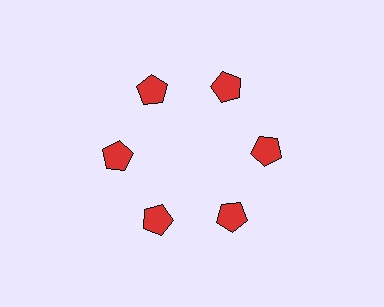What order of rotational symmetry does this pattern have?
This pattern has 6-fold rotational symmetry.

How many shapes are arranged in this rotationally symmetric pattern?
There are 6 shapes, arranged in 6 groups of 1.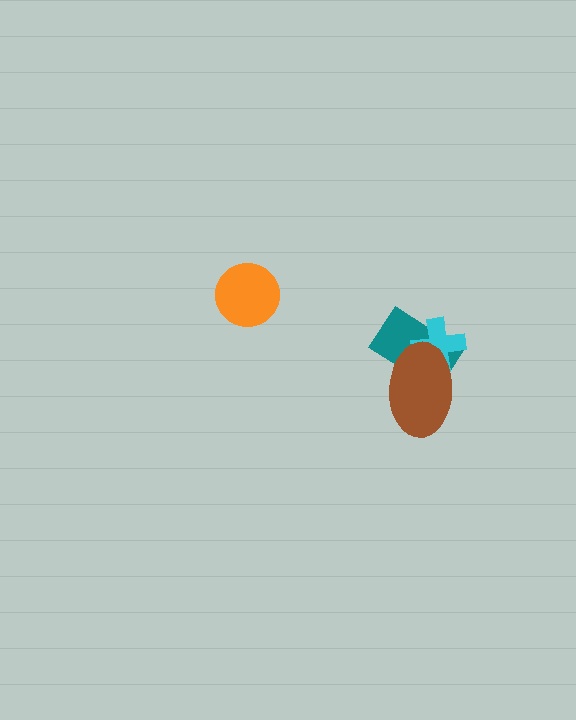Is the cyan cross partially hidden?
Yes, it is partially covered by another shape.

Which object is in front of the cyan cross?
The brown ellipse is in front of the cyan cross.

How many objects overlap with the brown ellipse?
2 objects overlap with the brown ellipse.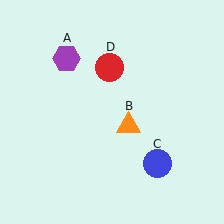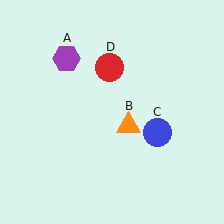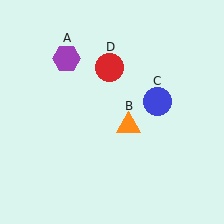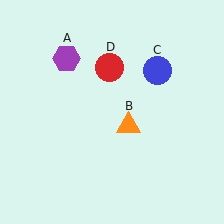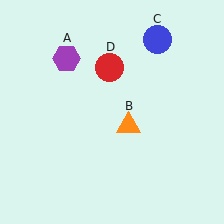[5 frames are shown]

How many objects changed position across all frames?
1 object changed position: blue circle (object C).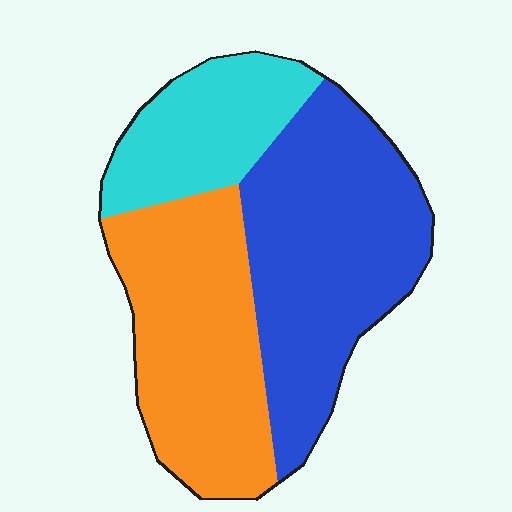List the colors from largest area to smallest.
From largest to smallest: blue, orange, cyan.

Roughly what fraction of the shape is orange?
Orange covers 36% of the shape.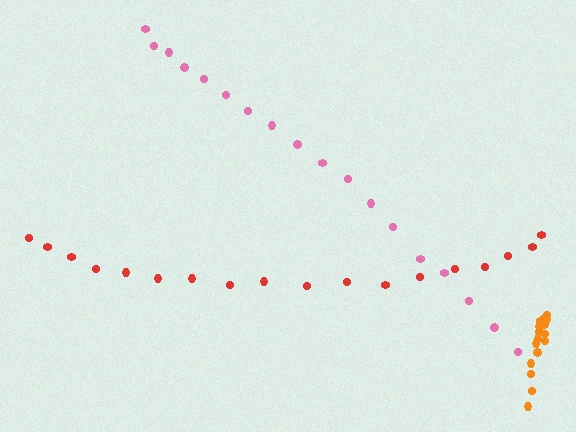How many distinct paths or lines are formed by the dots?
There are 3 distinct paths.